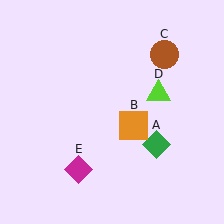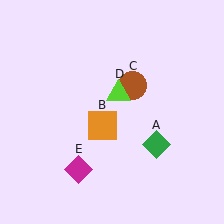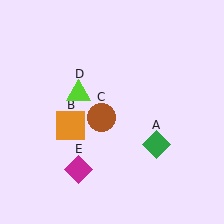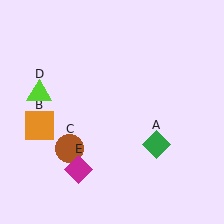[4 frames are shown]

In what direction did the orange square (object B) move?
The orange square (object B) moved left.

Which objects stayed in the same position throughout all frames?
Green diamond (object A) and magenta diamond (object E) remained stationary.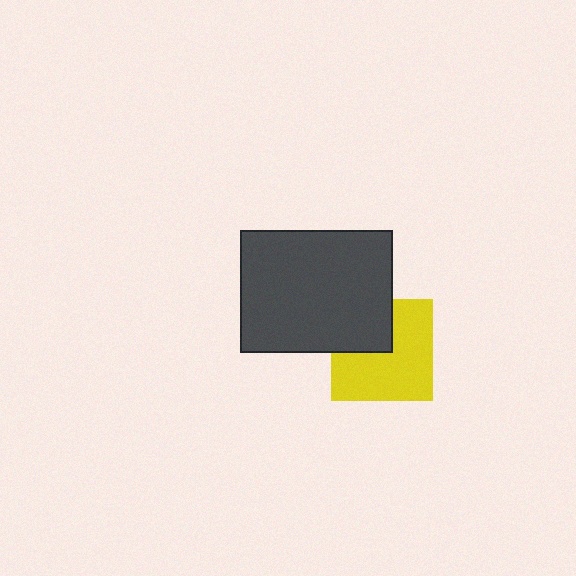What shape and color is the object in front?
The object in front is a dark gray rectangle.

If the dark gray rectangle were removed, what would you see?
You would see the complete yellow square.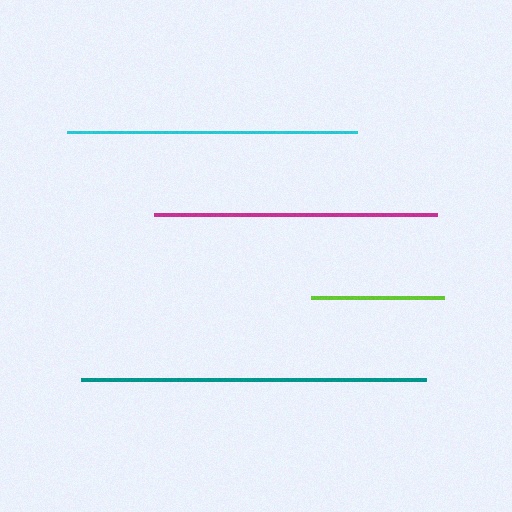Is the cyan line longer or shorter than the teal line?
The teal line is longer than the cyan line.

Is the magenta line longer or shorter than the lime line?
The magenta line is longer than the lime line.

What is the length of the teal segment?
The teal segment is approximately 345 pixels long.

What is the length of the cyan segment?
The cyan segment is approximately 290 pixels long.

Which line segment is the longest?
The teal line is the longest at approximately 345 pixels.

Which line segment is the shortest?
The lime line is the shortest at approximately 133 pixels.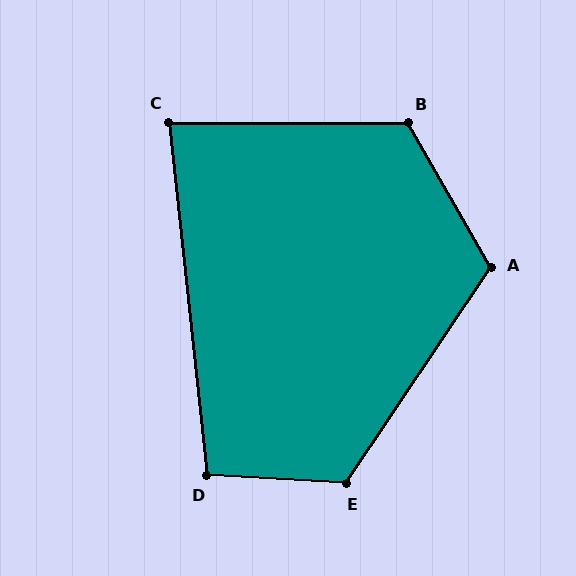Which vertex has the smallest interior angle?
C, at approximately 84 degrees.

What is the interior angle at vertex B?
Approximately 120 degrees (obtuse).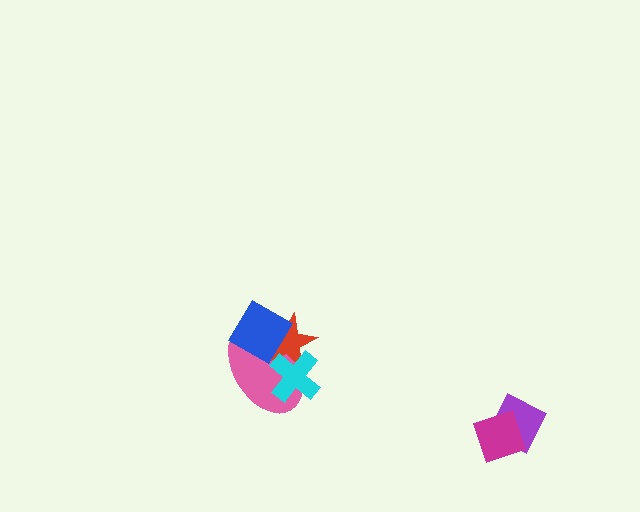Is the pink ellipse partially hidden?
Yes, it is partially covered by another shape.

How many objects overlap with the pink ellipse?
3 objects overlap with the pink ellipse.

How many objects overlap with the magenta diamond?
1 object overlaps with the magenta diamond.